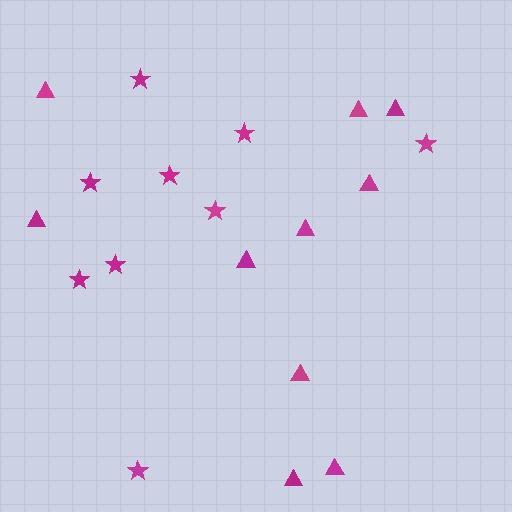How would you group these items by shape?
There are 2 groups: one group of triangles (10) and one group of stars (9).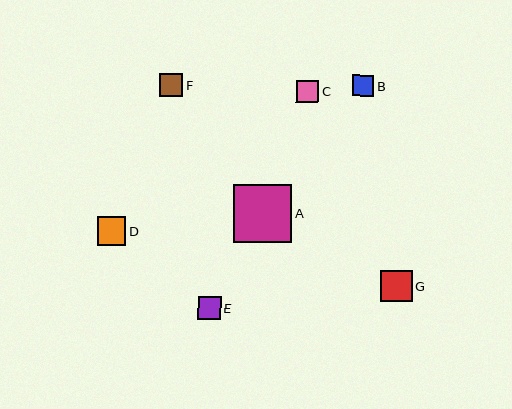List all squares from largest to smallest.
From largest to smallest: A, G, D, F, E, C, B.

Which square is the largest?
Square A is the largest with a size of approximately 58 pixels.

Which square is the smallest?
Square B is the smallest with a size of approximately 22 pixels.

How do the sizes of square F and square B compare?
Square F and square B are approximately the same size.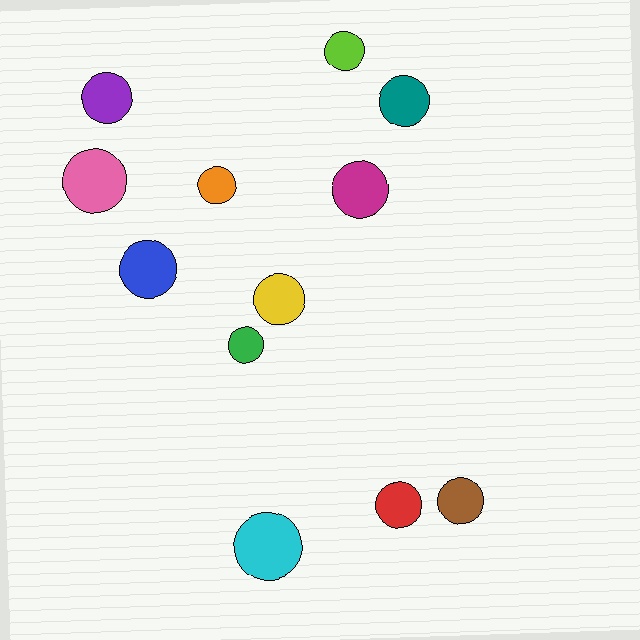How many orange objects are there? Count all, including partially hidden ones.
There is 1 orange object.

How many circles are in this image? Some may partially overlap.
There are 12 circles.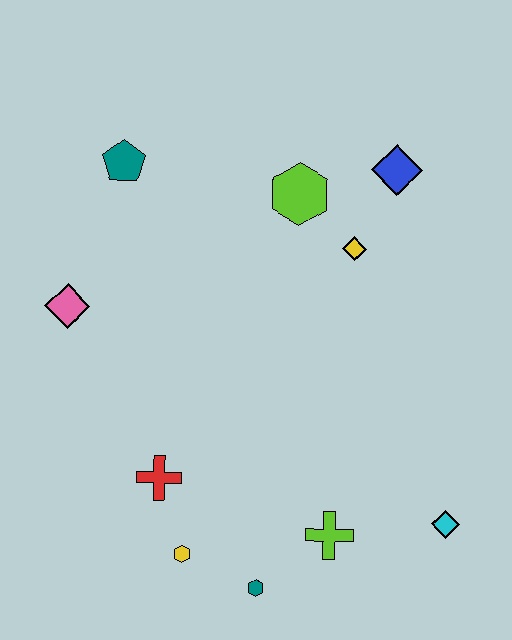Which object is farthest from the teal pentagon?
The cyan diamond is farthest from the teal pentagon.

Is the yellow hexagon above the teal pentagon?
No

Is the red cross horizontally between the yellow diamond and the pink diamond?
Yes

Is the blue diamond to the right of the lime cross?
Yes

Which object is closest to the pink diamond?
The teal pentagon is closest to the pink diamond.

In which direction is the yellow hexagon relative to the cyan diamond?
The yellow hexagon is to the left of the cyan diamond.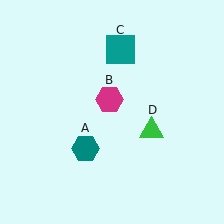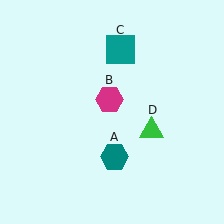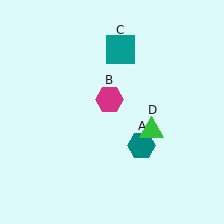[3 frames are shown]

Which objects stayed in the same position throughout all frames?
Magenta hexagon (object B) and teal square (object C) and green triangle (object D) remained stationary.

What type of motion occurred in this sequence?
The teal hexagon (object A) rotated counterclockwise around the center of the scene.